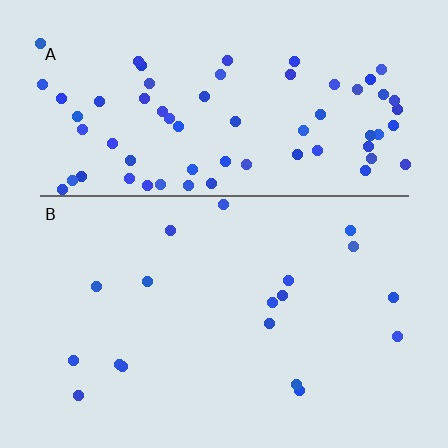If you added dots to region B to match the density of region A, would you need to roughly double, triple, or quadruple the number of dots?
Approximately quadruple.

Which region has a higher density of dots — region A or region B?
A (the top).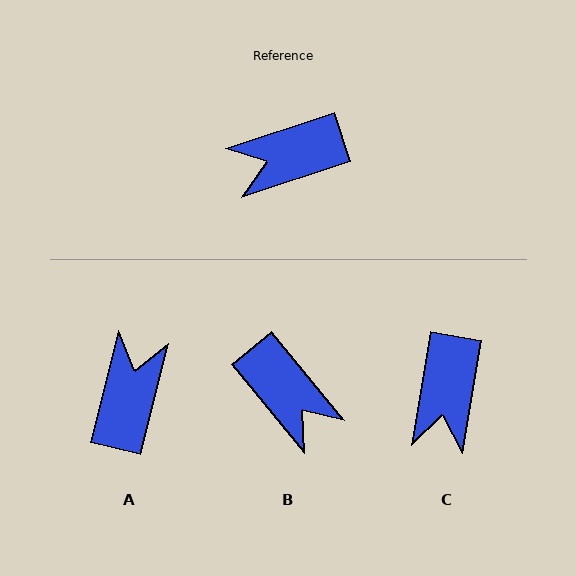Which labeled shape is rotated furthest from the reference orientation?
A, about 122 degrees away.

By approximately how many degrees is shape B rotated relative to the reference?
Approximately 111 degrees counter-clockwise.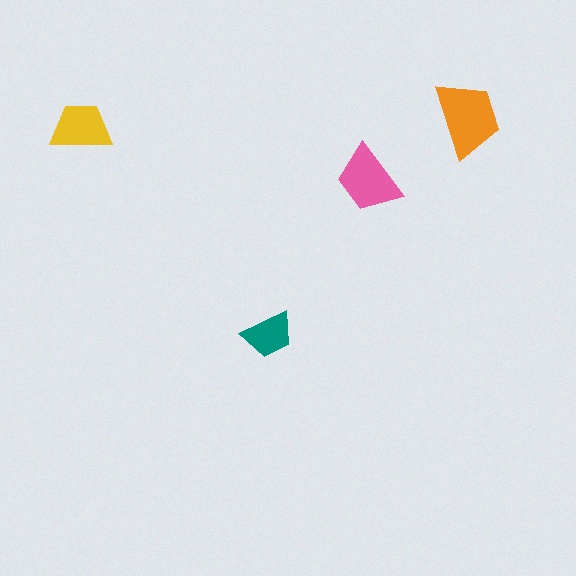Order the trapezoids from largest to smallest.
the orange one, the pink one, the yellow one, the teal one.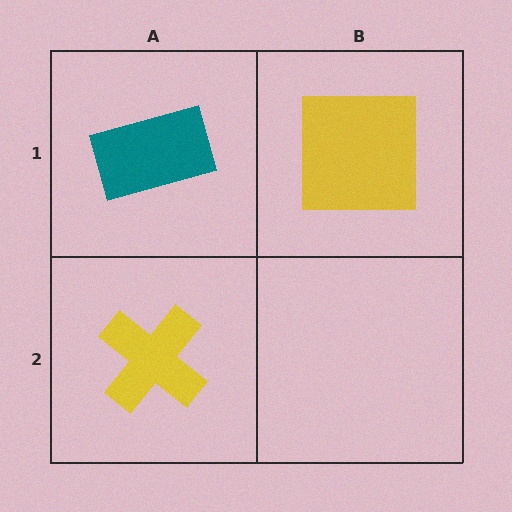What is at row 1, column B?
A yellow square.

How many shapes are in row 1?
2 shapes.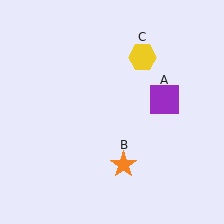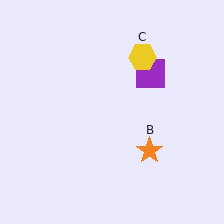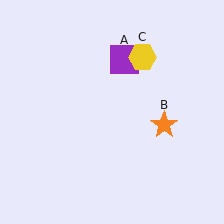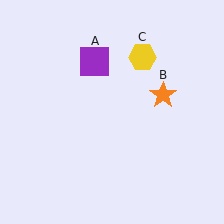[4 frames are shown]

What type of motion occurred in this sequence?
The purple square (object A), orange star (object B) rotated counterclockwise around the center of the scene.